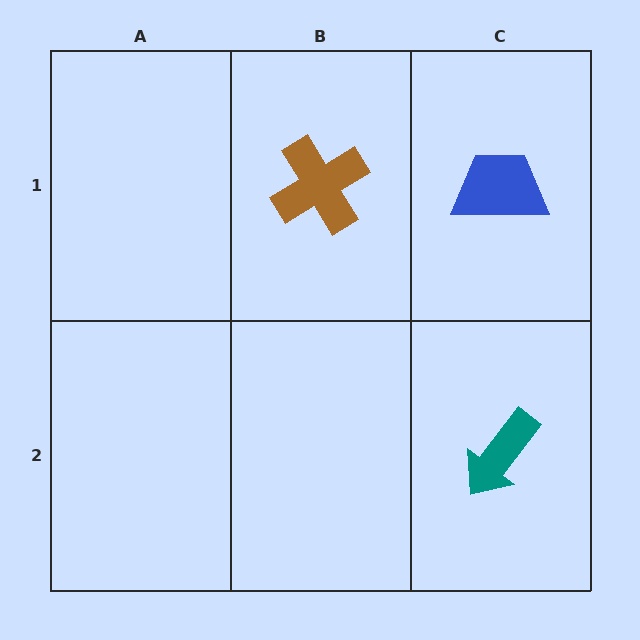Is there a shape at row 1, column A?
No, that cell is empty.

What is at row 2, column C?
A teal arrow.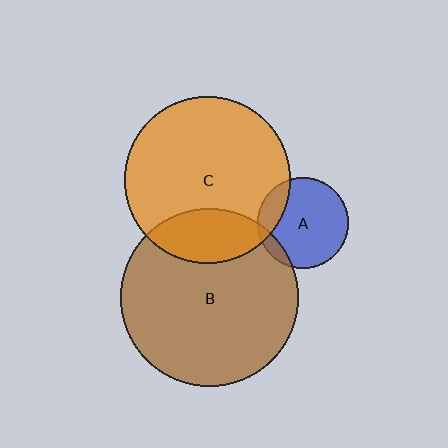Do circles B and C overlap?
Yes.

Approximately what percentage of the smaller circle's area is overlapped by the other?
Approximately 20%.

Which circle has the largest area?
Circle B (brown).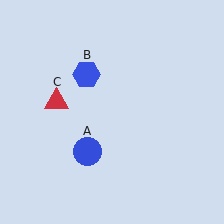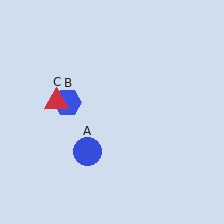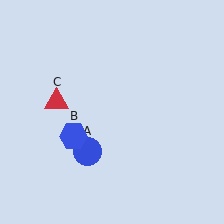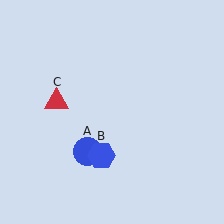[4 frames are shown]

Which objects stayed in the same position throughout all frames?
Blue circle (object A) and red triangle (object C) remained stationary.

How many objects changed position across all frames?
1 object changed position: blue hexagon (object B).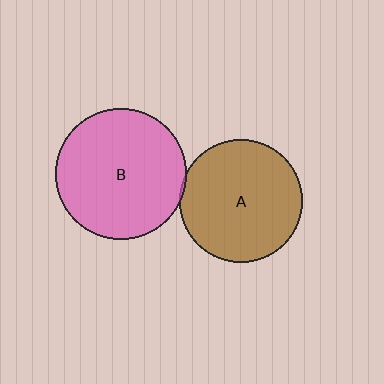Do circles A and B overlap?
Yes.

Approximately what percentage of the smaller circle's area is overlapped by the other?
Approximately 5%.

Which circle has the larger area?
Circle B (pink).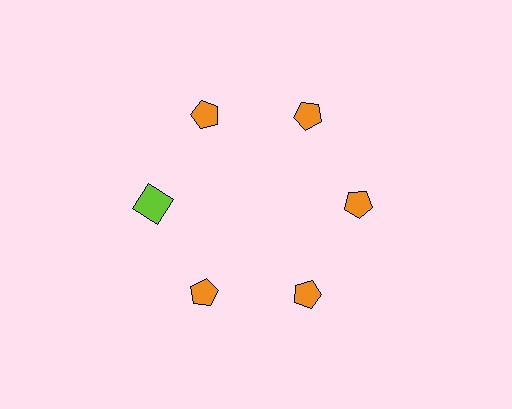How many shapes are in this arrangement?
There are 6 shapes arranged in a ring pattern.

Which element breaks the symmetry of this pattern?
The lime square at roughly the 9 o'clock position breaks the symmetry. All other shapes are orange pentagons.